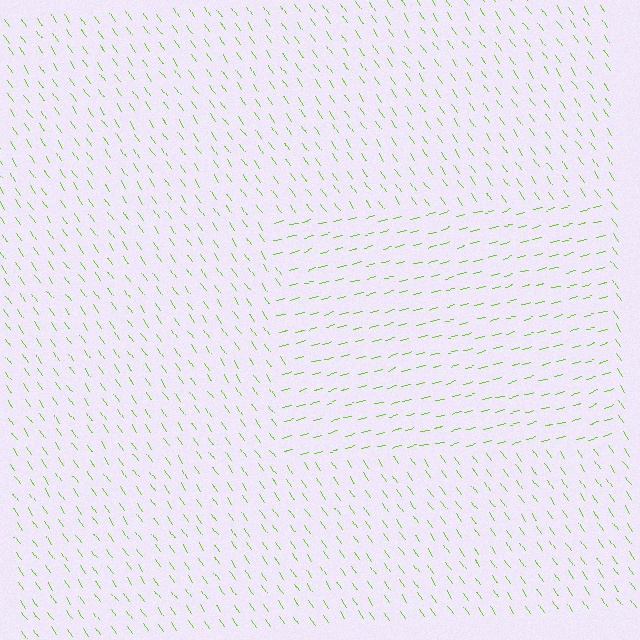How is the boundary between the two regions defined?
The boundary is defined purely by a change in line orientation (approximately 70 degrees difference). All lines are the same color and thickness.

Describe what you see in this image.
The image is filled with small lime line segments. A rectangle region in the image has lines oriented differently from the surrounding lines, creating a visible texture boundary.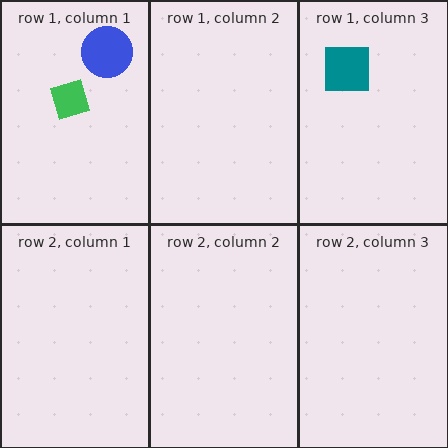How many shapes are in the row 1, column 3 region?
1.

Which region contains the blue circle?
The row 1, column 1 region.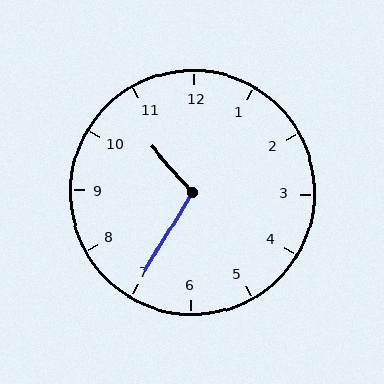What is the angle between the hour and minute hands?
Approximately 108 degrees.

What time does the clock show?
10:35.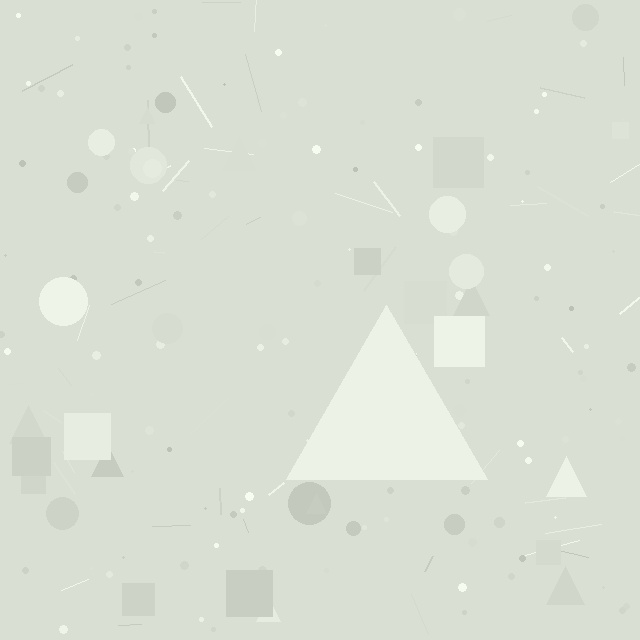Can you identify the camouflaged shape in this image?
The camouflaged shape is a triangle.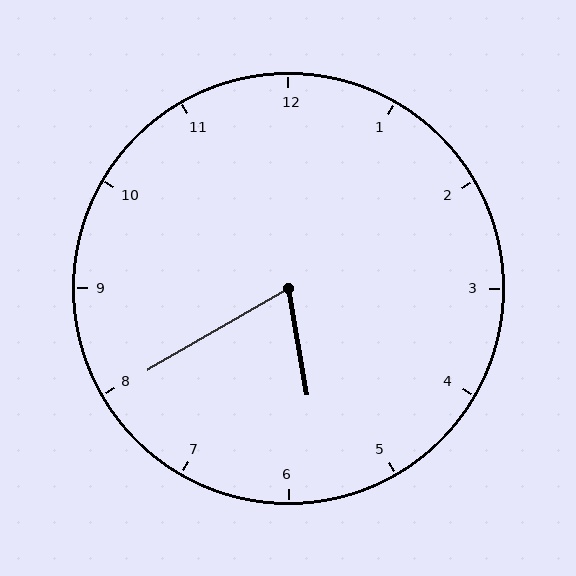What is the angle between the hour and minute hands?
Approximately 70 degrees.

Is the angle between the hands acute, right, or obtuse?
It is acute.